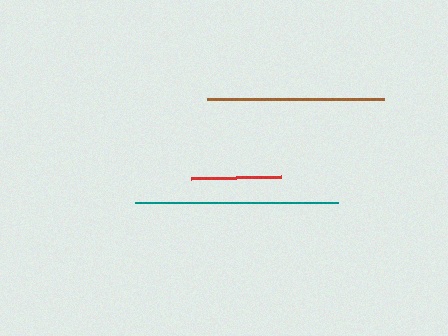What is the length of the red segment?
The red segment is approximately 90 pixels long.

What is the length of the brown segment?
The brown segment is approximately 177 pixels long.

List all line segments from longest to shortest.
From longest to shortest: teal, brown, red.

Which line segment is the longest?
The teal line is the longest at approximately 203 pixels.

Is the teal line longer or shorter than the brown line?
The teal line is longer than the brown line.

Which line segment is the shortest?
The red line is the shortest at approximately 90 pixels.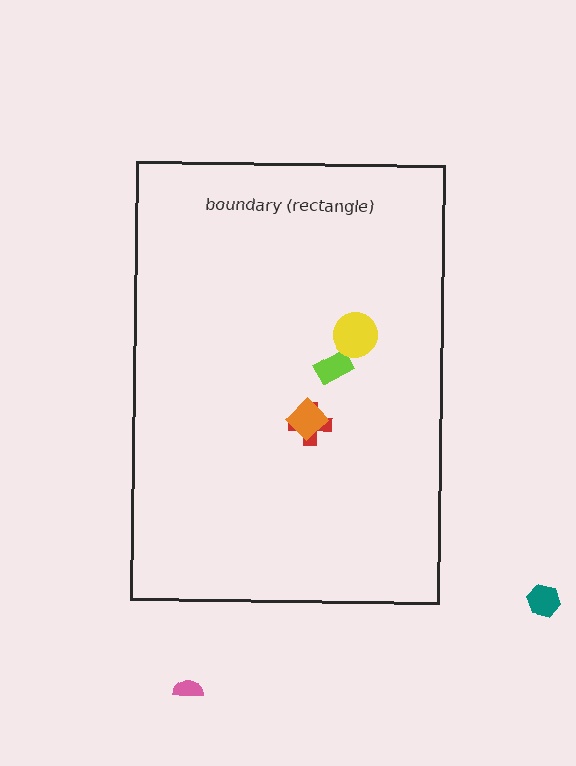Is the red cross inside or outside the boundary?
Inside.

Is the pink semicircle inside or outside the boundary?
Outside.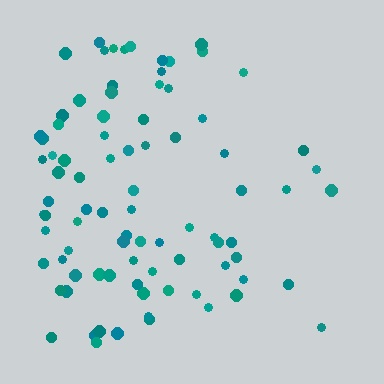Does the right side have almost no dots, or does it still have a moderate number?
Still a moderate number, just noticeably fewer than the left.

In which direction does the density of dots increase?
From right to left, with the left side densest.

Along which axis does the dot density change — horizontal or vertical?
Horizontal.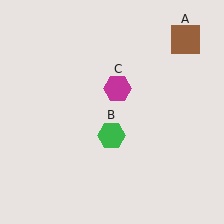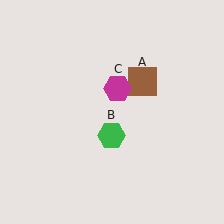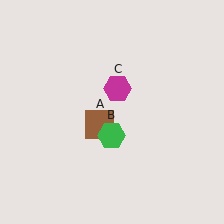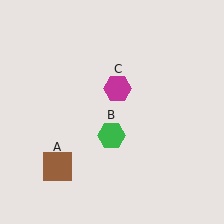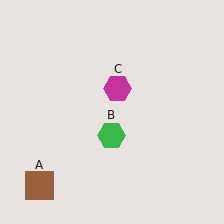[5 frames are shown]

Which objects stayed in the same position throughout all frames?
Green hexagon (object B) and magenta hexagon (object C) remained stationary.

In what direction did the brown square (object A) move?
The brown square (object A) moved down and to the left.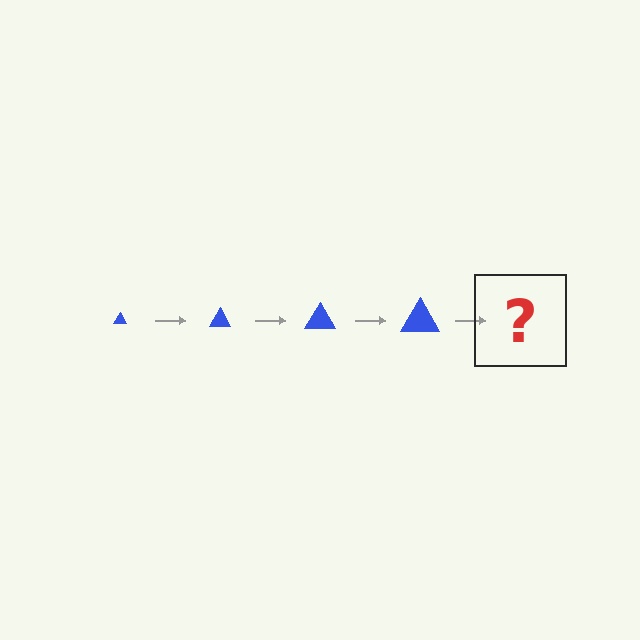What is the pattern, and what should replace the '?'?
The pattern is that the triangle gets progressively larger each step. The '?' should be a blue triangle, larger than the previous one.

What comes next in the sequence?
The next element should be a blue triangle, larger than the previous one.